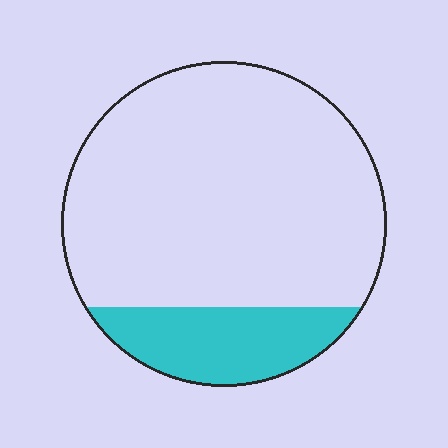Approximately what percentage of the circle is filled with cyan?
Approximately 20%.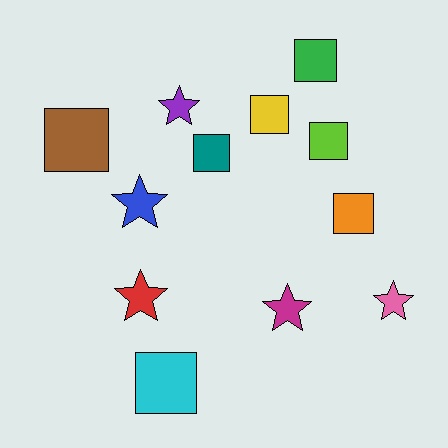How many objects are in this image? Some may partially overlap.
There are 12 objects.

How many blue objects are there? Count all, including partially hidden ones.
There is 1 blue object.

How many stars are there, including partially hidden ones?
There are 5 stars.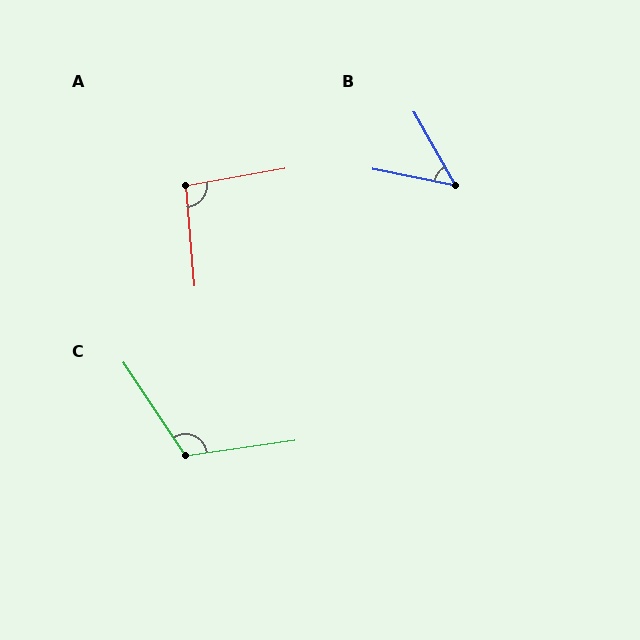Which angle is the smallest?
B, at approximately 49 degrees.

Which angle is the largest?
C, at approximately 116 degrees.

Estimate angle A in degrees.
Approximately 96 degrees.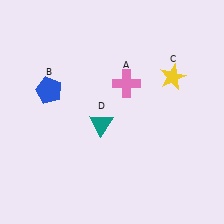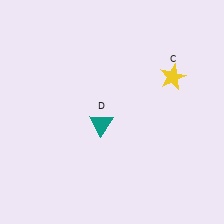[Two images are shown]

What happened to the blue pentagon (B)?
The blue pentagon (B) was removed in Image 2. It was in the top-left area of Image 1.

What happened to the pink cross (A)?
The pink cross (A) was removed in Image 2. It was in the top-right area of Image 1.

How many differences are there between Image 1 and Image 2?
There are 2 differences between the two images.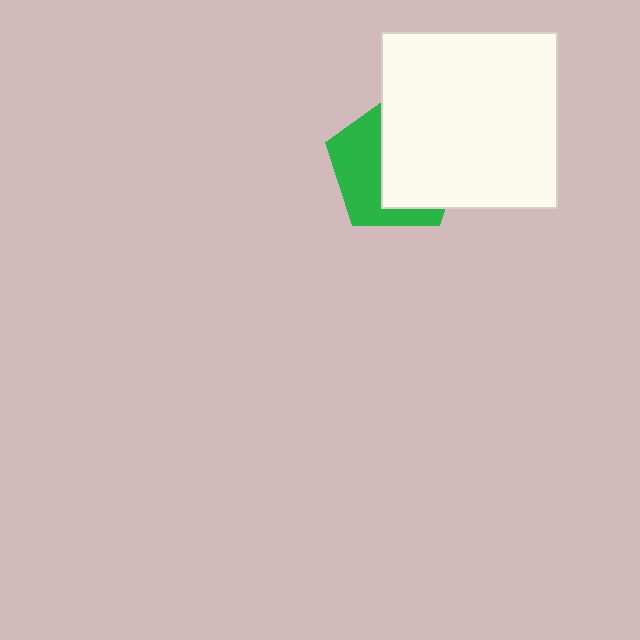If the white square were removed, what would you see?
You would see the complete green pentagon.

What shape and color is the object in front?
The object in front is a white square.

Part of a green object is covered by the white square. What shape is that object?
It is a pentagon.